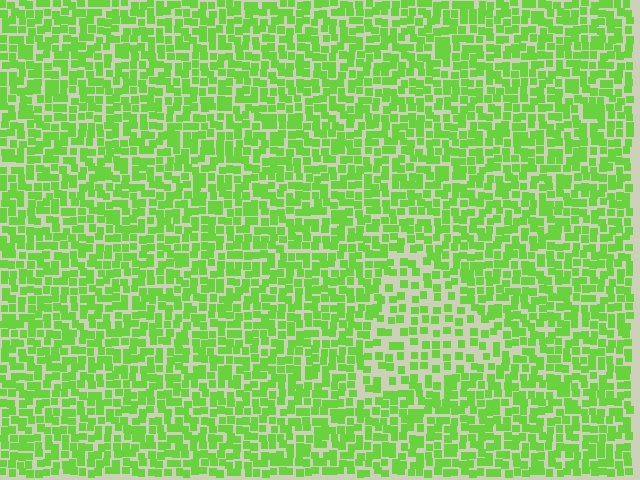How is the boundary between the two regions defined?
The boundary is defined by a change in element density (approximately 1.8x ratio). All elements are the same color, size, and shape.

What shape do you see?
I see a triangle.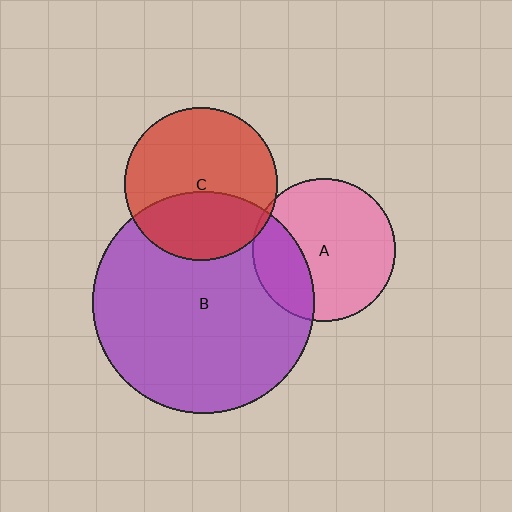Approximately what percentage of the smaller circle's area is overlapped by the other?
Approximately 5%.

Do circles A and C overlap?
Yes.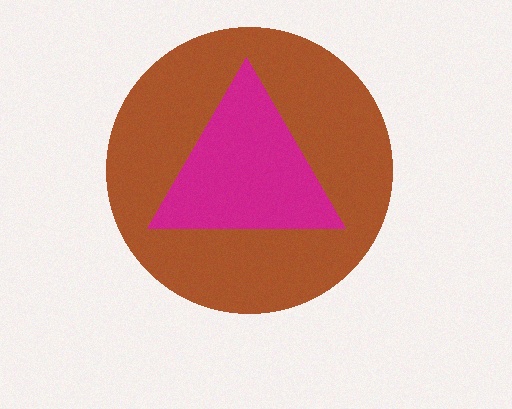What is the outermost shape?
The brown circle.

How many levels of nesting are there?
2.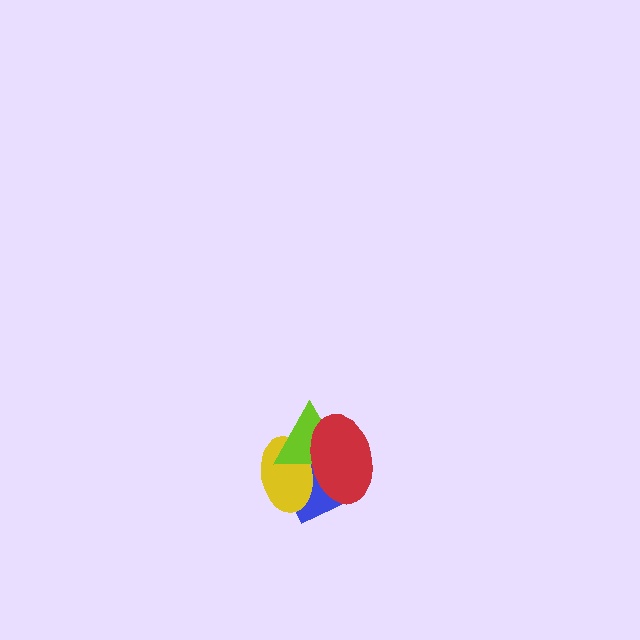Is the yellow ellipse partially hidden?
Yes, it is partially covered by another shape.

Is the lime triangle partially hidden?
Yes, it is partially covered by another shape.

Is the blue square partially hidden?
Yes, it is partially covered by another shape.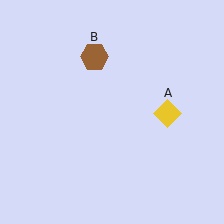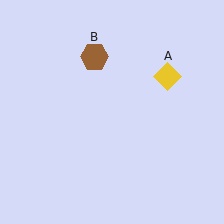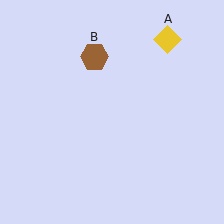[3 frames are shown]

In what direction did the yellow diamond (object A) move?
The yellow diamond (object A) moved up.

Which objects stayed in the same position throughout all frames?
Brown hexagon (object B) remained stationary.